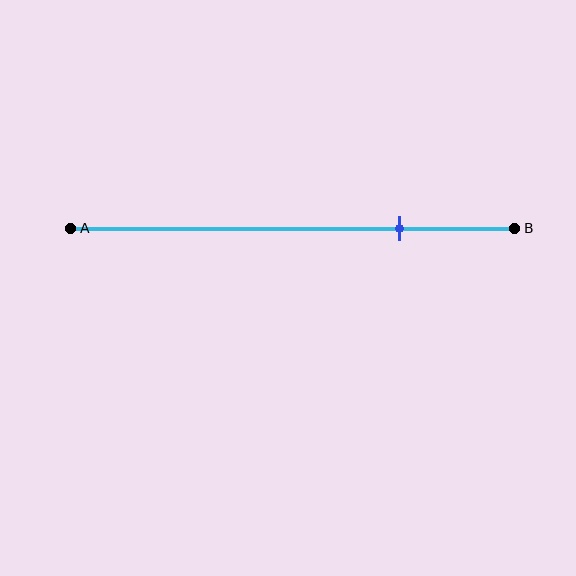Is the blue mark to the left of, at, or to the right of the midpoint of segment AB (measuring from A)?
The blue mark is to the right of the midpoint of segment AB.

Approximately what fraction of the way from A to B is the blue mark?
The blue mark is approximately 75% of the way from A to B.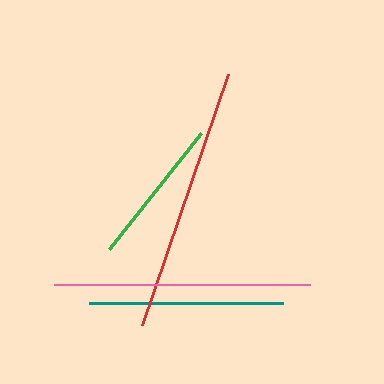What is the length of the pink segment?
The pink segment is approximately 256 pixels long.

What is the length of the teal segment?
The teal segment is approximately 195 pixels long.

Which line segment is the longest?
The red line is the longest at approximately 265 pixels.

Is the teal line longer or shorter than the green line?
The teal line is longer than the green line.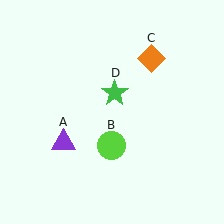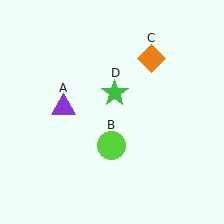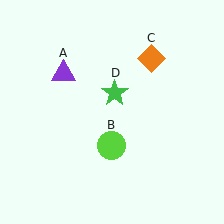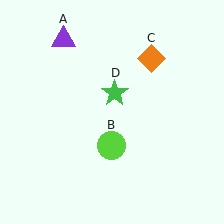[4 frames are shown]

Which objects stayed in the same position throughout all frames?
Lime circle (object B) and orange diamond (object C) and green star (object D) remained stationary.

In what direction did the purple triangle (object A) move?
The purple triangle (object A) moved up.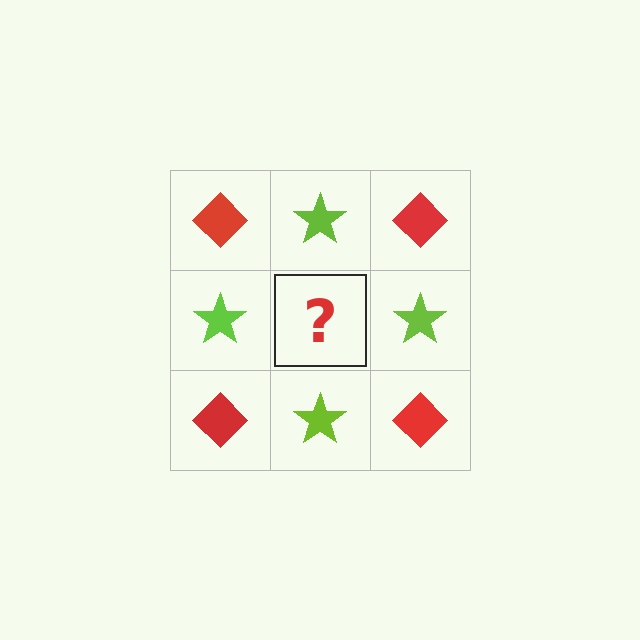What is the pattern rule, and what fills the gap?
The rule is that it alternates red diamond and lime star in a checkerboard pattern. The gap should be filled with a red diamond.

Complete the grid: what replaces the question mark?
The question mark should be replaced with a red diamond.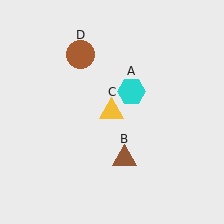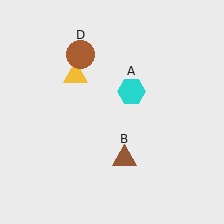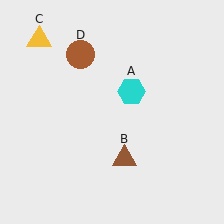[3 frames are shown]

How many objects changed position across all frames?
1 object changed position: yellow triangle (object C).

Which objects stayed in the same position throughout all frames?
Cyan hexagon (object A) and brown triangle (object B) and brown circle (object D) remained stationary.